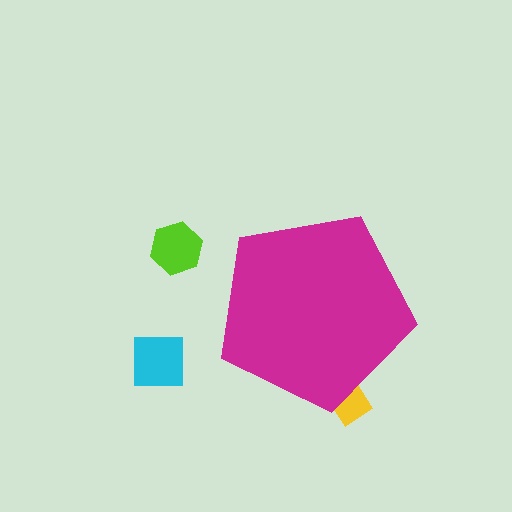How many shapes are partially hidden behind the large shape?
1 shape is partially hidden.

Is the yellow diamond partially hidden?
Yes, the yellow diamond is partially hidden behind the magenta pentagon.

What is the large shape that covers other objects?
A magenta pentagon.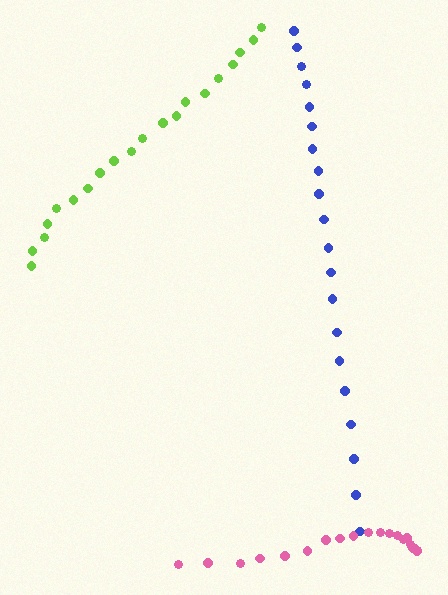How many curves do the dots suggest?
There are 3 distinct paths.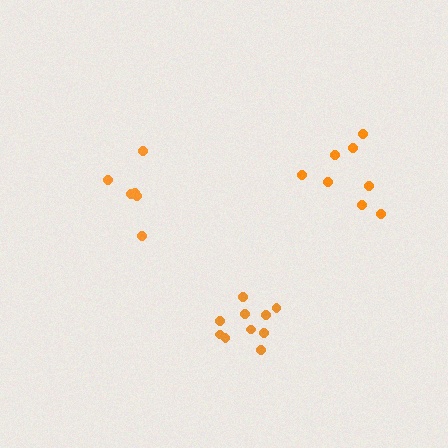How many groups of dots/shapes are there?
There are 3 groups.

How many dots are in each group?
Group 1: 6 dots, Group 2: 10 dots, Group 3: 8 dots (24 total).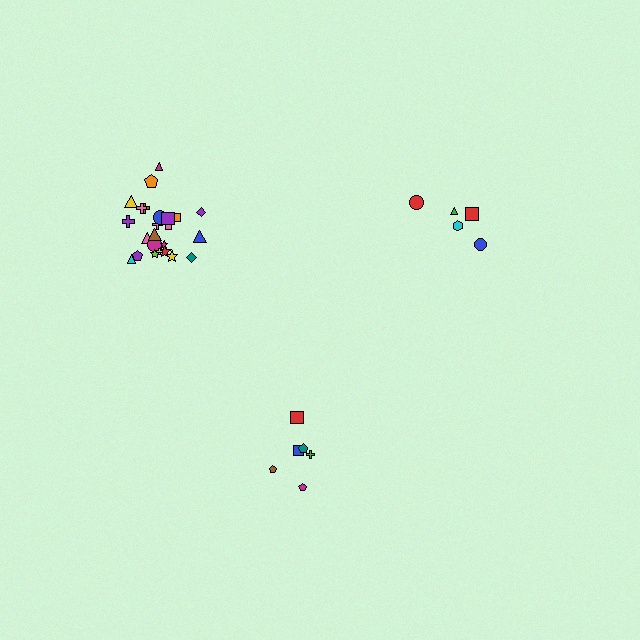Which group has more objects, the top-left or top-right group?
The top-left group.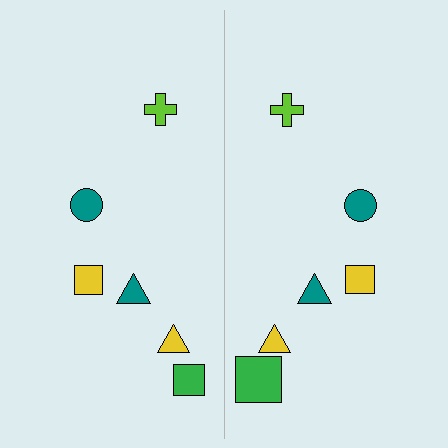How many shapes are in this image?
There are 12 shapes in this image.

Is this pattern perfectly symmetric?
No, the pattern is not perfectly symmetric. The green square on the right side has a different size than its mirror counterpart.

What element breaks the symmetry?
The green square on the right side has a different size than its mirror counterpart.